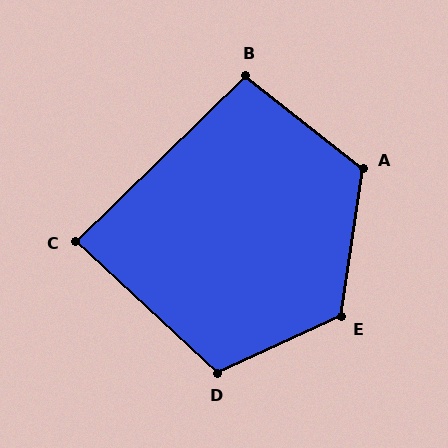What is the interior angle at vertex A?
Approximately 120 degrees (obtuse).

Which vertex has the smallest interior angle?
C, at approximately 87 degrees.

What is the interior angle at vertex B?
Approximately 97 degrees (obtuse).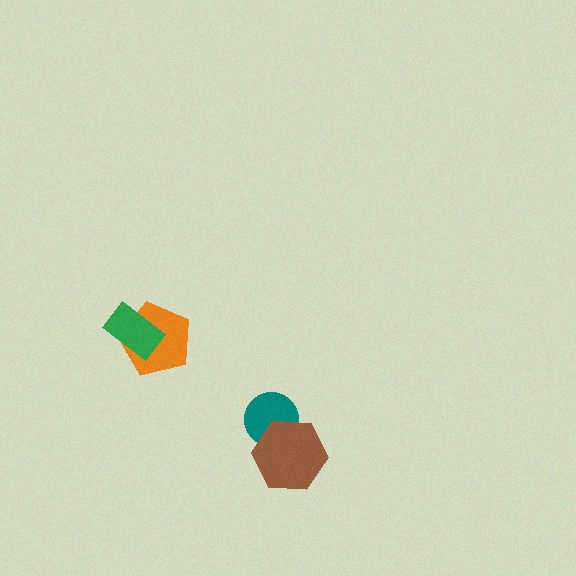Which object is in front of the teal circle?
The brown hexagon is in front of the teal circle.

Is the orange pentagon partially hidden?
Yes, it is partially covered by another shape.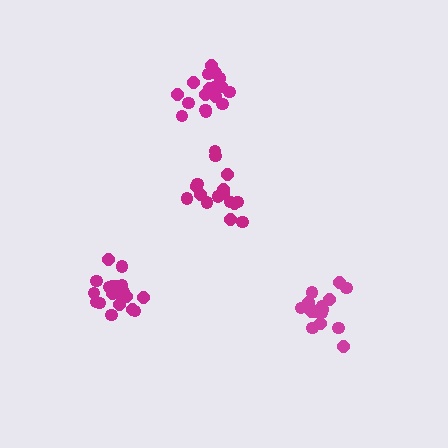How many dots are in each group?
Group 1: 19 dots, Group 2: 18 dots, Group 3: 15 dots, Group 4: 16 dots (68 total).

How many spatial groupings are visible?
There are 4 spatial groupings.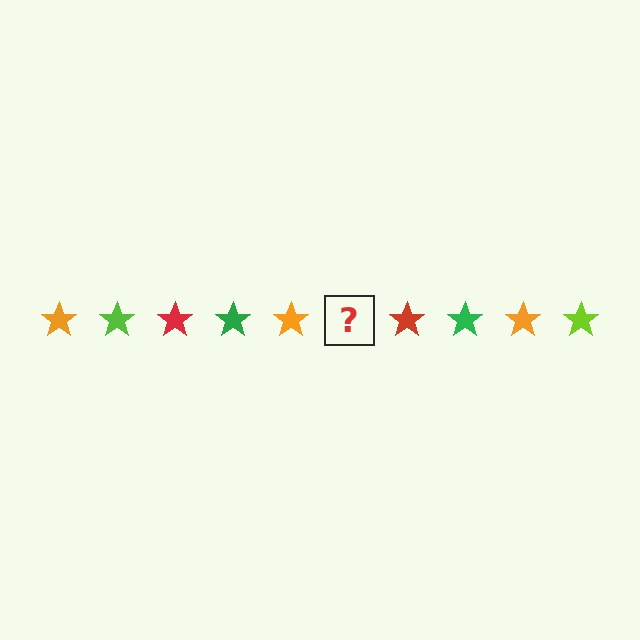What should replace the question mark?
The question mark should be replaced with a lime star.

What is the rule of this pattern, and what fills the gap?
The rule is that the pattern cycles through orange, lime, red, green stars. The gap should be filled with a lime star.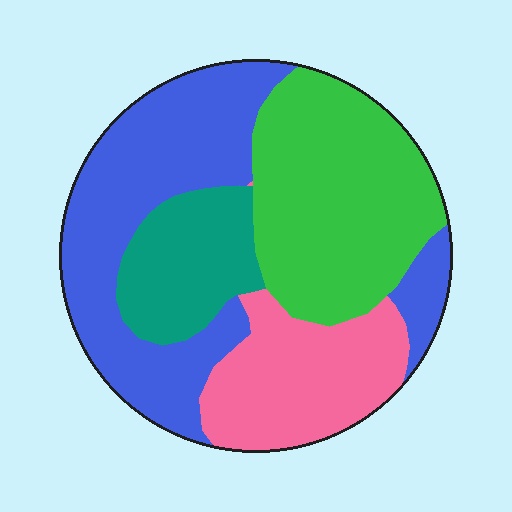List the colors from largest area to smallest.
From largest to smallest: blue, green, pink, teal.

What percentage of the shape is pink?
Pink covers roughly 20% of the shape.